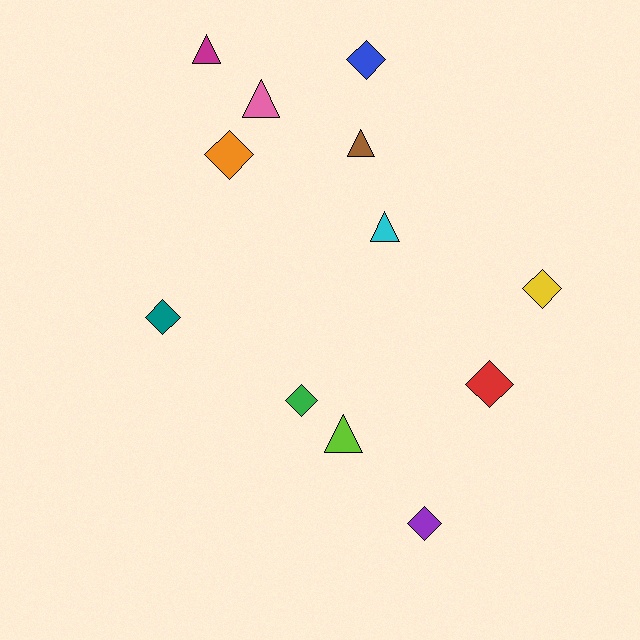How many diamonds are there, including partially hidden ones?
There are 7 diamonds.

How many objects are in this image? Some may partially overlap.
There are 12 objects.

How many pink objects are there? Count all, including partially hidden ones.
There is 1 pink object.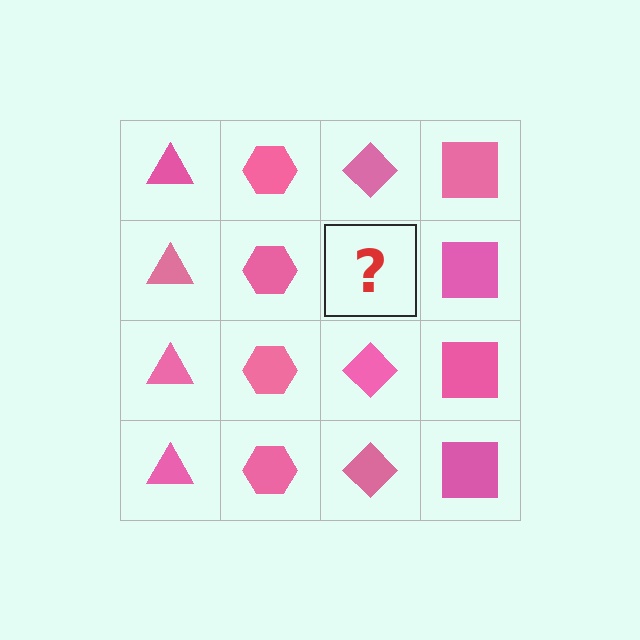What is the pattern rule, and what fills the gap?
The rule is that each column has a consistent shape. The gap should be filled with a pink diamond.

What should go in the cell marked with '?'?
The missing cell should contain a pink diamond.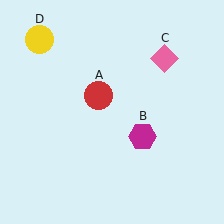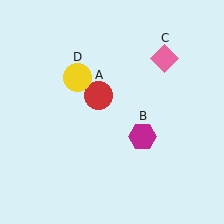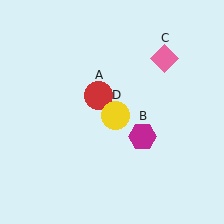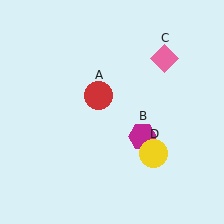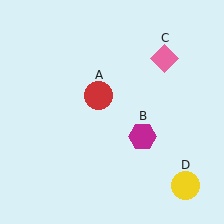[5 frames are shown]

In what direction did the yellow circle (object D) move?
The yellow circle (object D) moved down and to the right.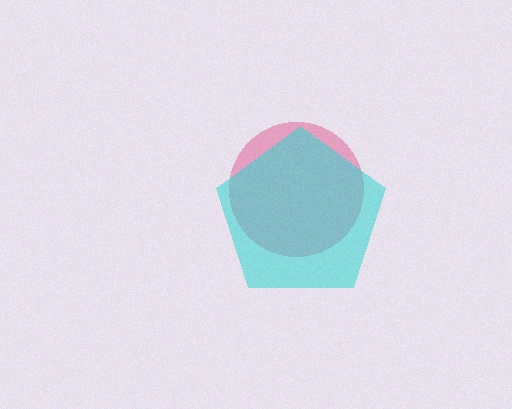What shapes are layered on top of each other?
The layered shapes are: a pink circle, a cyan pentagon.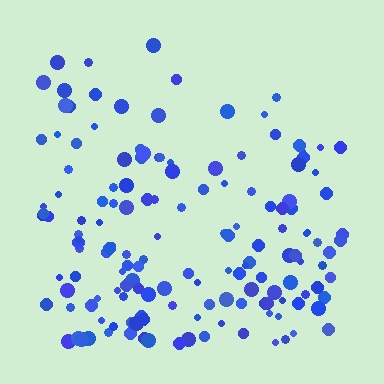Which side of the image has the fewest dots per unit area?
The top.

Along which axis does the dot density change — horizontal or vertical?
Vertical.